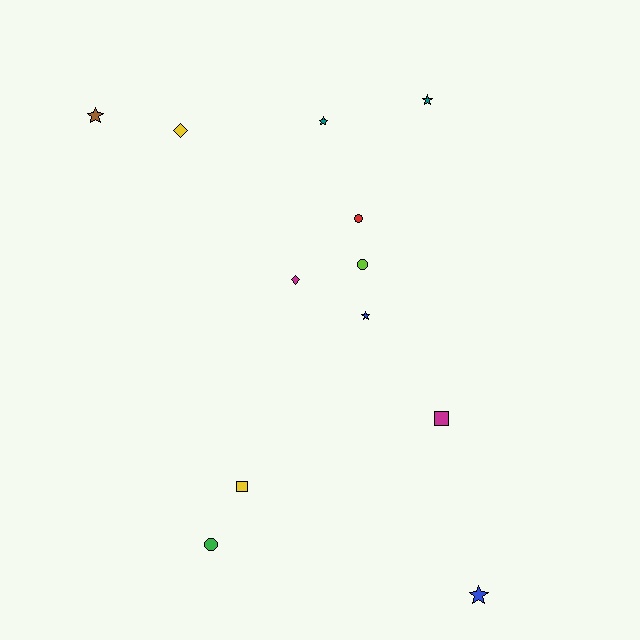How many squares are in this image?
There are 2 squares.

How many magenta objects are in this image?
There are 2 magenta objects.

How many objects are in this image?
There are 12 objects.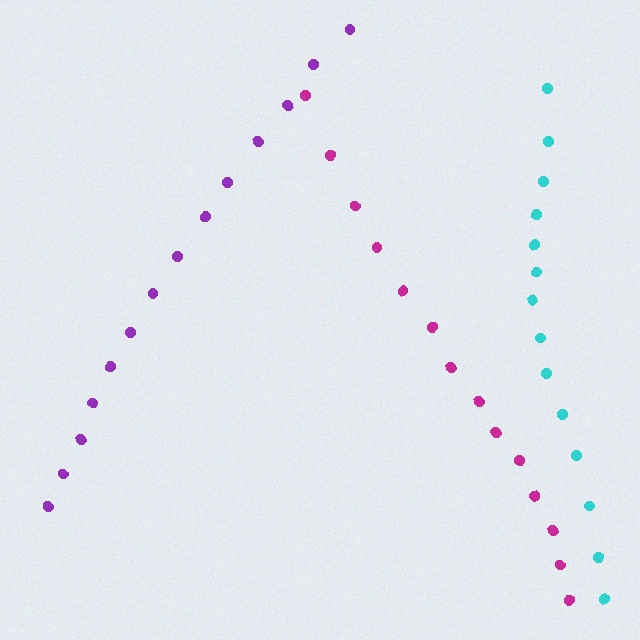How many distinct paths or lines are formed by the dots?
There are 3 distinct paths.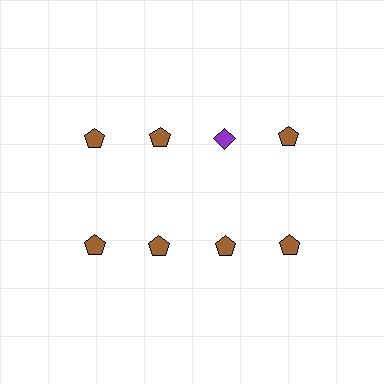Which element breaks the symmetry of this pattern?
The purple diamond in the top row, center column breaks the symmetry. All other shapes are brown pentagons.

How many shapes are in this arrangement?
There are 8 shapes arranged in a grid pattern.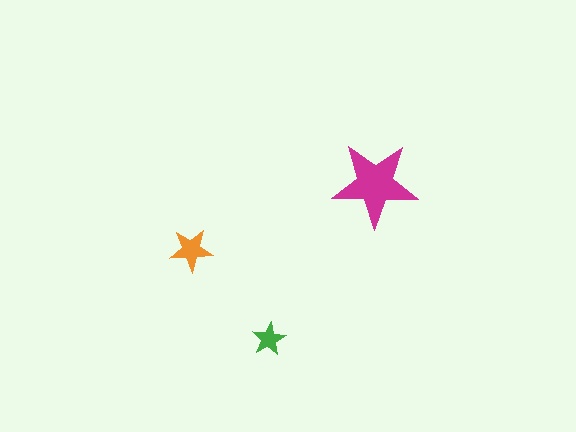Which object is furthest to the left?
The orange star is leftmost.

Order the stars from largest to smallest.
the magenta one, the orange one, the green one.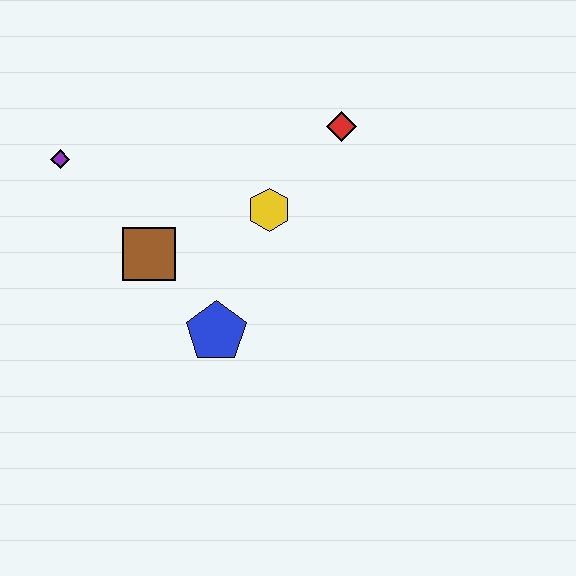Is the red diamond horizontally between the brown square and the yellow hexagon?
No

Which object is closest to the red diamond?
The yellow hexagon is closest to the red diamond.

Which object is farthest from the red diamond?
The purple diamond is farthest from the red diamond.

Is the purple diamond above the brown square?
Yes